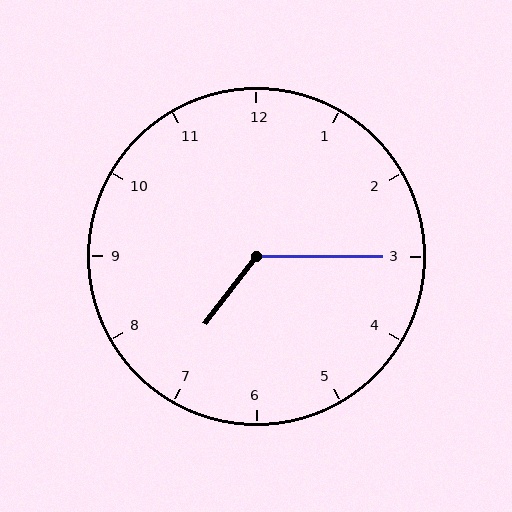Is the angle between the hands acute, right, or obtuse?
It is obtuse.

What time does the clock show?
7:15.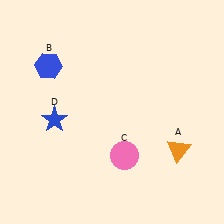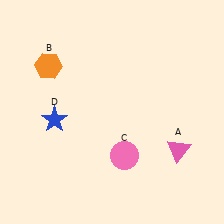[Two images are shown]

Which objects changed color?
A changed from orange to pink. B changed from blue to orange.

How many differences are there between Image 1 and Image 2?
There are 2 differences between the two images.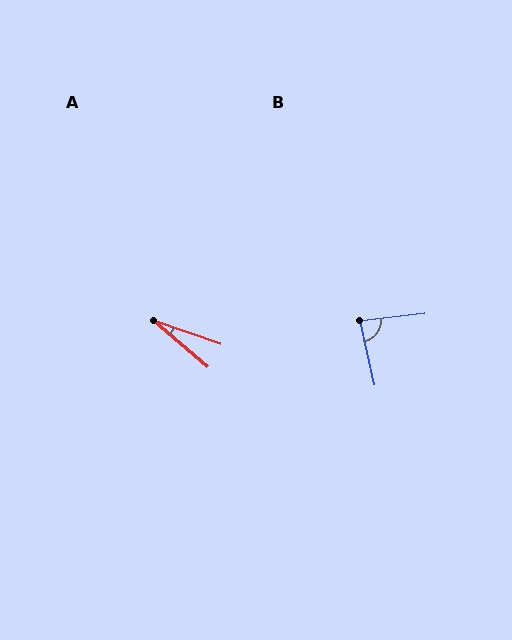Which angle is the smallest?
A, at approximately 21 degrees.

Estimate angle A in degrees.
Approximately 21 degrees.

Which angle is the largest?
B, at approximately 84 degrees.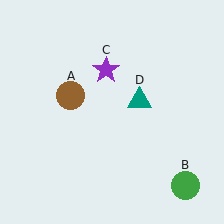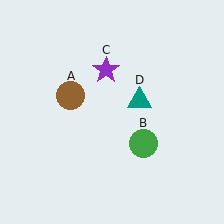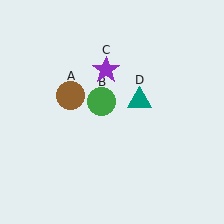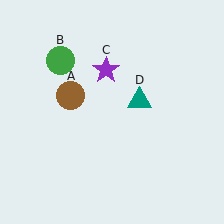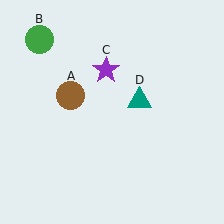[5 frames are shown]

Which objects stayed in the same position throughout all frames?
Brown circle (object A) and purple star (object C) and teal triangle (object D) remained stationary.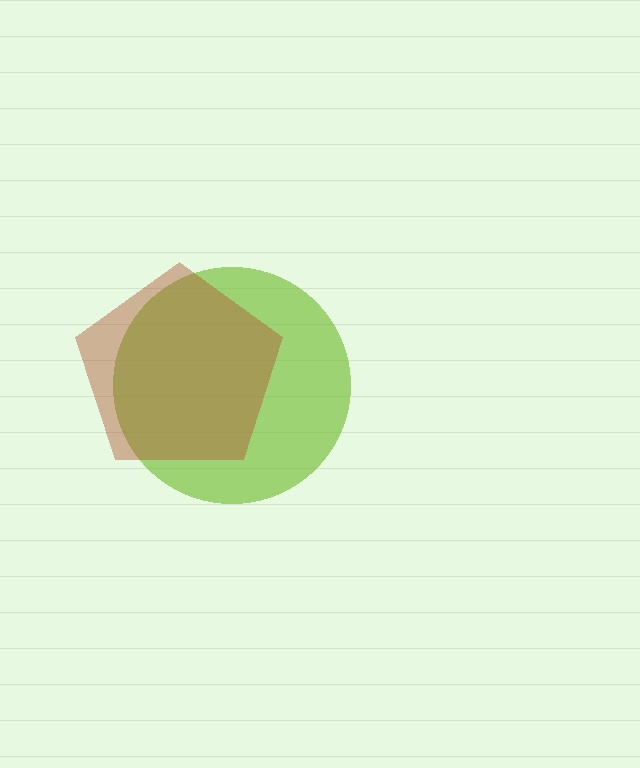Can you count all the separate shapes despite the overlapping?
Yes, there are 2 separate shapes.